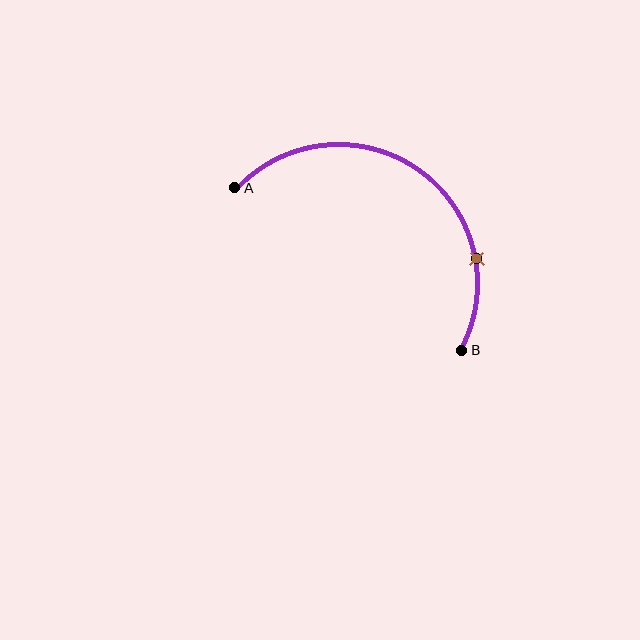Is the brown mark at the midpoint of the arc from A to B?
No. The brown mark lies on the arc but is closer to endpoint B. The arc midpoint would be at the point on the curve equidistant along the arc from both A and B.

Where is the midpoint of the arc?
The arc midpoint is the point on the curve farthest from the straight line joining A and B. It sits above and to the right of that line.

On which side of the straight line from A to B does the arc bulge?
The arc bulges above and to the right of the straight line connecting A and B.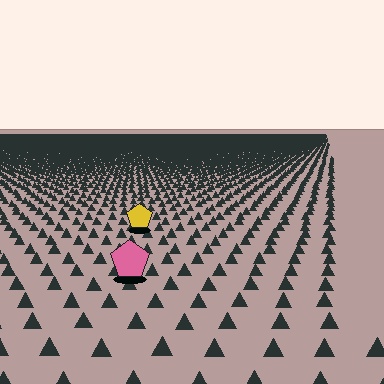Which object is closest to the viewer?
The pink pentagon is closest. The texture marks near it are larger and more spread out.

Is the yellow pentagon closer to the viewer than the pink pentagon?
No. The pink pentagon is closer — you can tell from the texture gradient: the ground texture is coarser near it.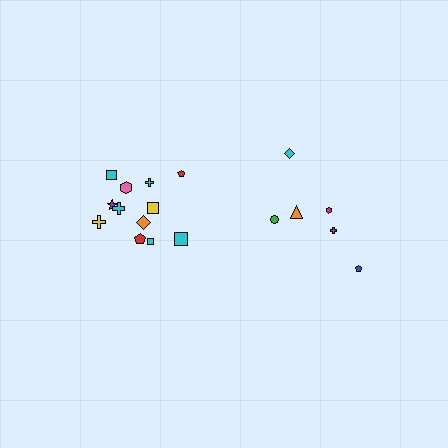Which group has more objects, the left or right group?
The left group.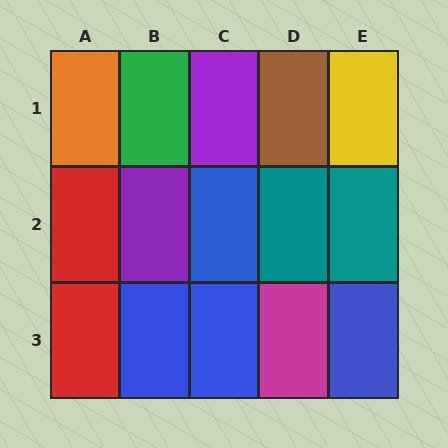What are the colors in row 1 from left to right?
Orange, green, purple, brown, yellow.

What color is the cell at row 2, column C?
Blue.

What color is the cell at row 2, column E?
Teal.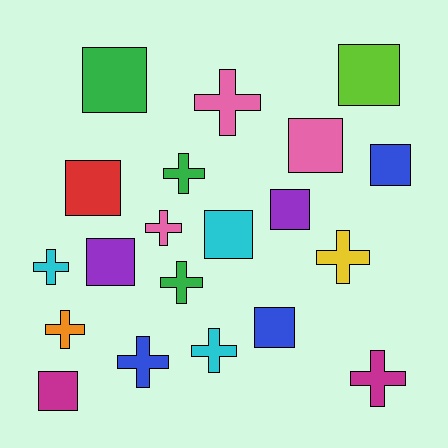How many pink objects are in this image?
There are 3 pink objects.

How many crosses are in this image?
There are 10 crosses.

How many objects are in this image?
There are 20 objects.